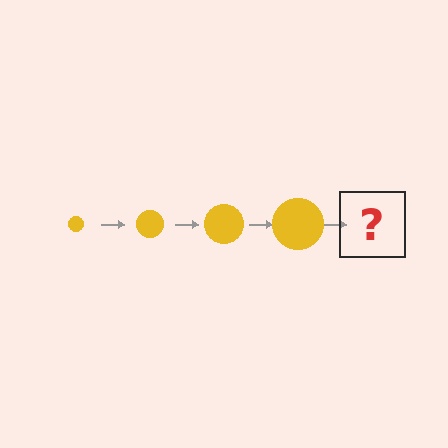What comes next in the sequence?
The next element should be a yellow circle, larger than the previous one.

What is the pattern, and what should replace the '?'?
The pattern is that the circle gets progressively larger each step. The '?' should be a yellow circle, larger than the previous one.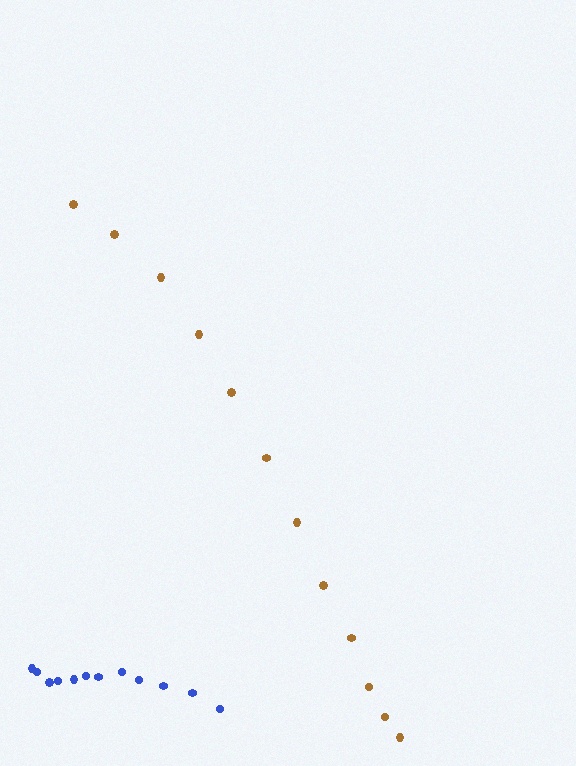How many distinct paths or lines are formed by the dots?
There are 2 distinct paths.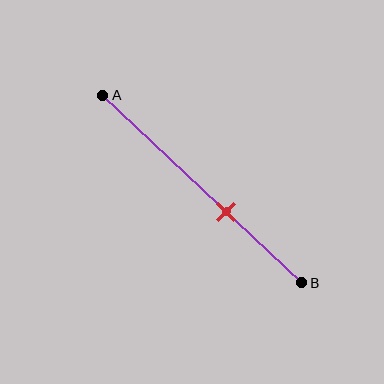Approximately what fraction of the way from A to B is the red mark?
The red mark is approximately 60% of the way from A to B.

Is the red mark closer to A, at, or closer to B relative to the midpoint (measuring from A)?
The red mark is closer to point B than the midpoint of segment AB.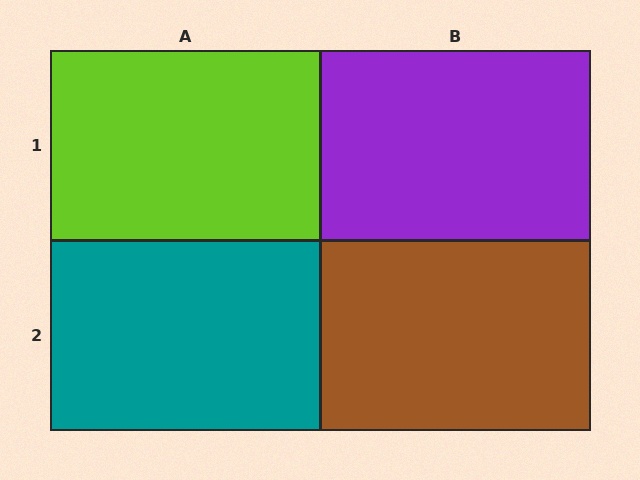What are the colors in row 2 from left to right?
Teal, brown.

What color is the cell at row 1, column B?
Purple.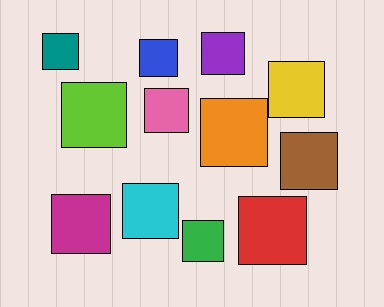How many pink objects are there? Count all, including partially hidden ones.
There is 1 pink object.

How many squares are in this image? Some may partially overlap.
There are 12 squares.